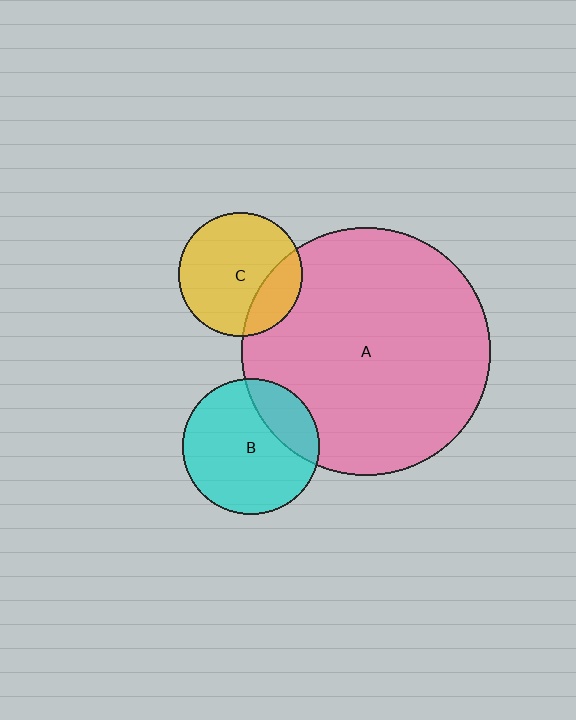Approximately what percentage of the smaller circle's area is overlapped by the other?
Approximately 25%.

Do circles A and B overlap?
Yes.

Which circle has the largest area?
Circle A (pink).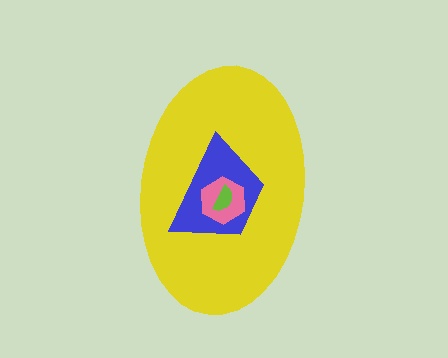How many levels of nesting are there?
4.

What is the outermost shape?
The yellow ellipse.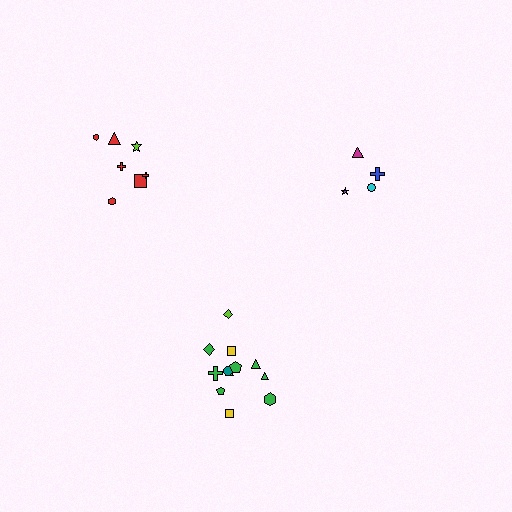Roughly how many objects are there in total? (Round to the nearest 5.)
Roughly 25 objects in total.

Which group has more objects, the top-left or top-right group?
The top-left group.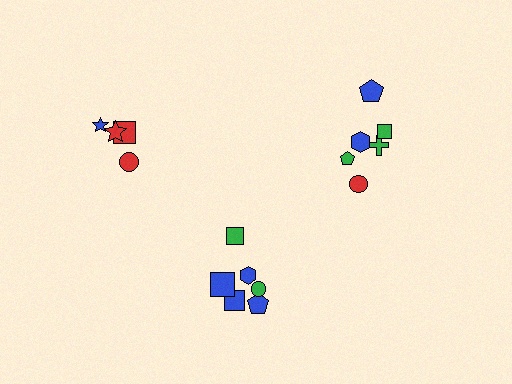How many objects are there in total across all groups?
There are 16 objects.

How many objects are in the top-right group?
There are 6 objects.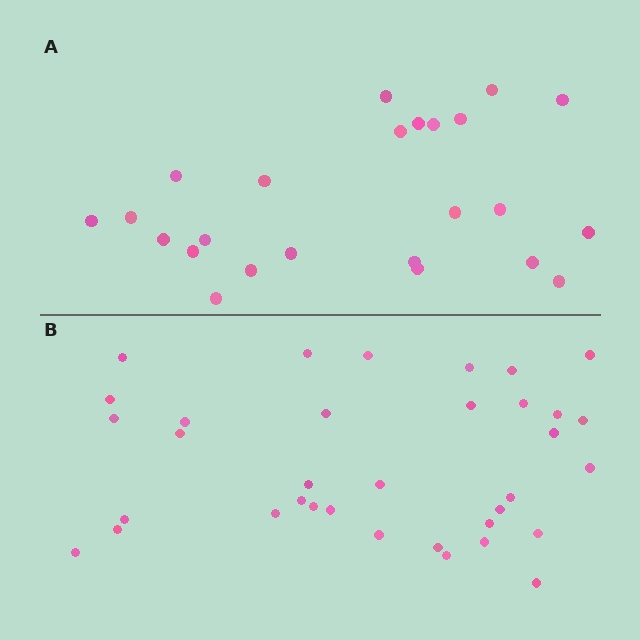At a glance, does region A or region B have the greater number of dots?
Region B (the bottom region) has more dots.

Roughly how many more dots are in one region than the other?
Region B has roughly 12 or so more dots than region A.